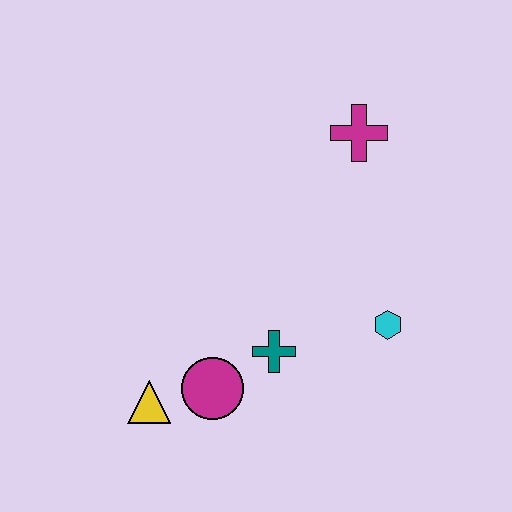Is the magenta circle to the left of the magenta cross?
Yes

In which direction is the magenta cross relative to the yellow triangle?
The magenta cross is above the yellow triangle.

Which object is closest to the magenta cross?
The cyan hexagon is closest to the magenta cross.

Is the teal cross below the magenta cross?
Yes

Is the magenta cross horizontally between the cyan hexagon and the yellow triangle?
Yes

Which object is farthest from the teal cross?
The magenta cross is farthest from the teal cross.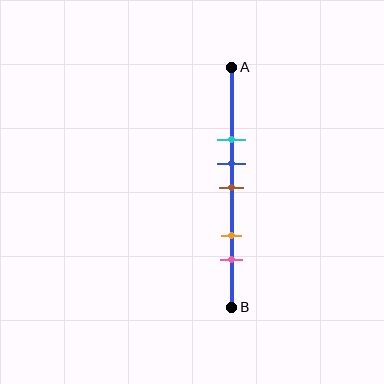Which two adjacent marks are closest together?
The blue and brown marks are the closest adjacent pair.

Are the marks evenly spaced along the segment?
No, the marks are not evenly spaced.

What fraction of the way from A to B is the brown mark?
The brown mark is approximately 50% (0.5) of the way from A to B.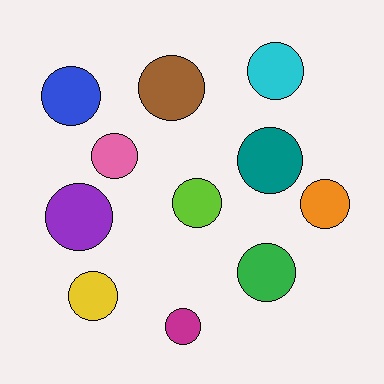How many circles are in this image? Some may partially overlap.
There are 11 circles.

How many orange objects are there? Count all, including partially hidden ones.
There is 1 orange object.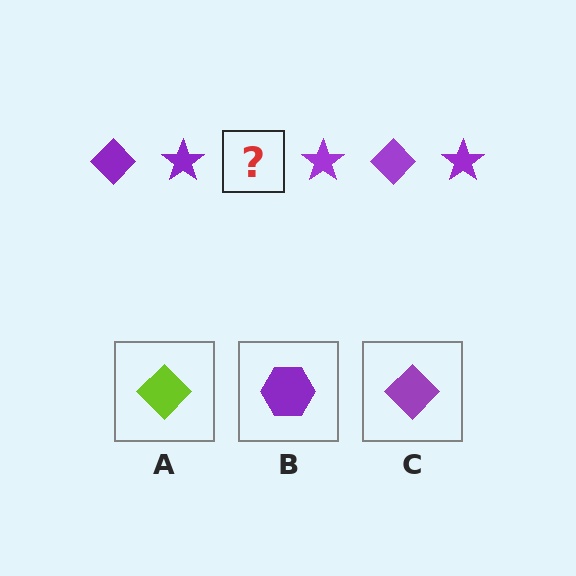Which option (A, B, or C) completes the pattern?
C.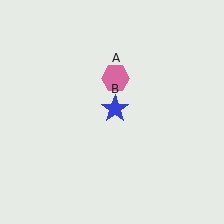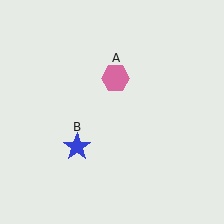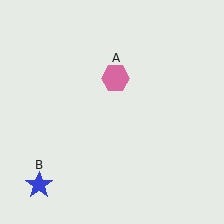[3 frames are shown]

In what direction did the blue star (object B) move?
The blue star (object B) moved down and to the left.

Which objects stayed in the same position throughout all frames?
Pink hexagon (object A) remained stationary.